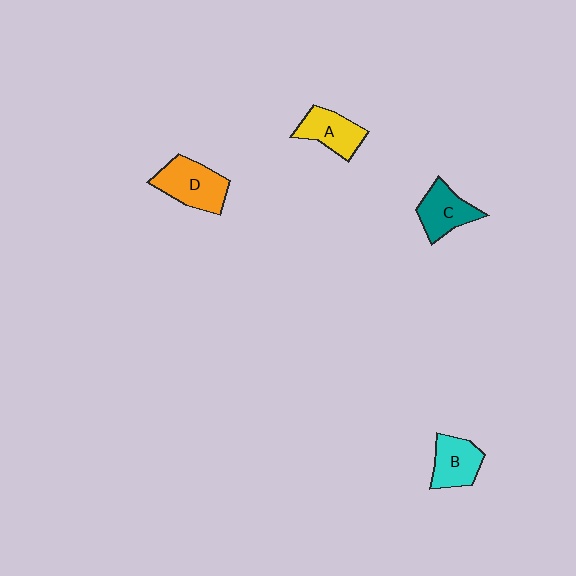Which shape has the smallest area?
Shape B (cyan).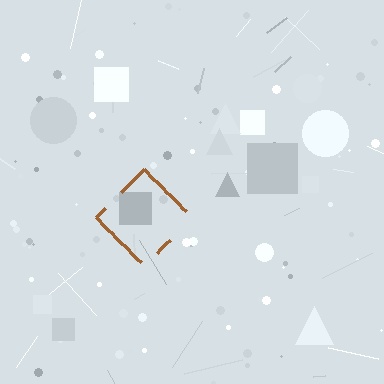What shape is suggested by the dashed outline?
The dashed outline suggests a diamond.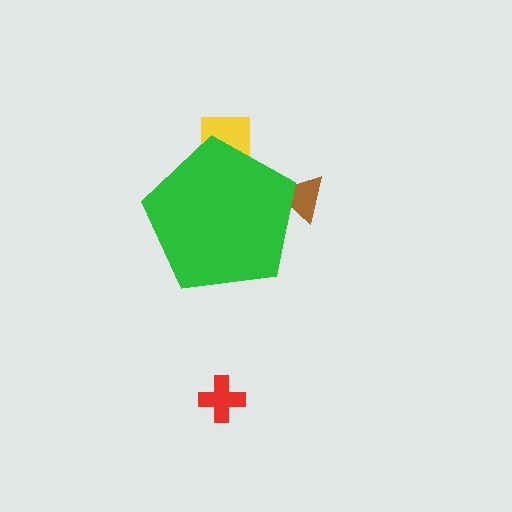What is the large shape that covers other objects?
A green pentagon.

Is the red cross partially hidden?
No, the red cross is fully visible.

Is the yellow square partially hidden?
Yes, the yellow square is partially hidden behind the green pentagon.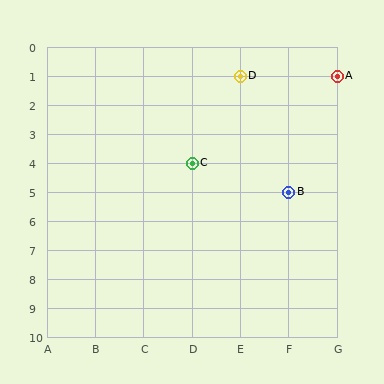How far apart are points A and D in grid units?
Points A and D are 2 columns apart.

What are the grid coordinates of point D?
Point D is at grid coordinates (E, 1).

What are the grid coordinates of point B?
Point B is at grid coordinates (F, 5).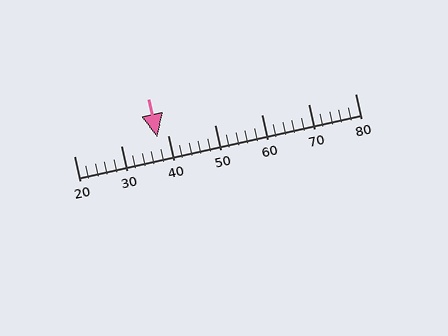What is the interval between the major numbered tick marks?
The major tick marks are spaced 10 units apart.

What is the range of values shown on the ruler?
The ruler shows values from 20 to 80.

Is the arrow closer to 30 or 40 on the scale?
The arrow is closer to 40.